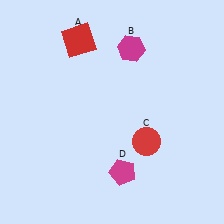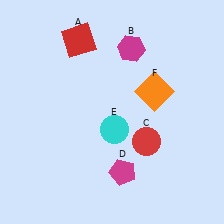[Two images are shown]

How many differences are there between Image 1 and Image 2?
There are 2 differences between the two images.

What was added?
A cyan circle (E), an orange square (F) were added in Image 2.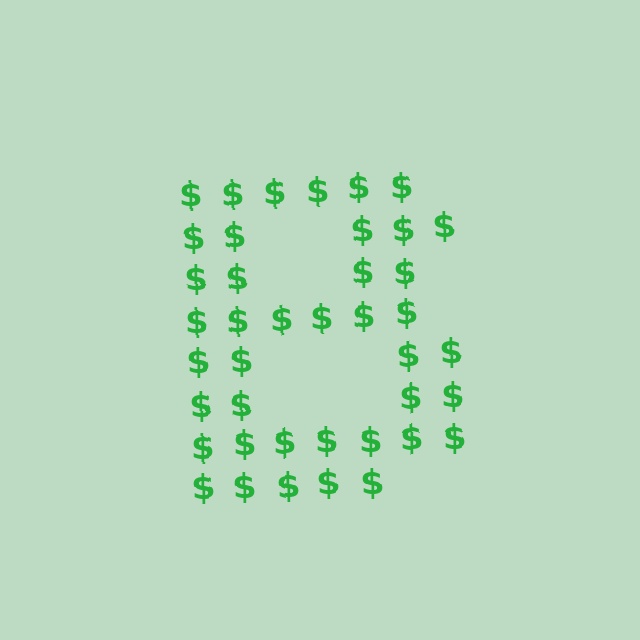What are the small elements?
The small elements are dollar signs.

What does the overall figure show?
The overall figure shows the letter B.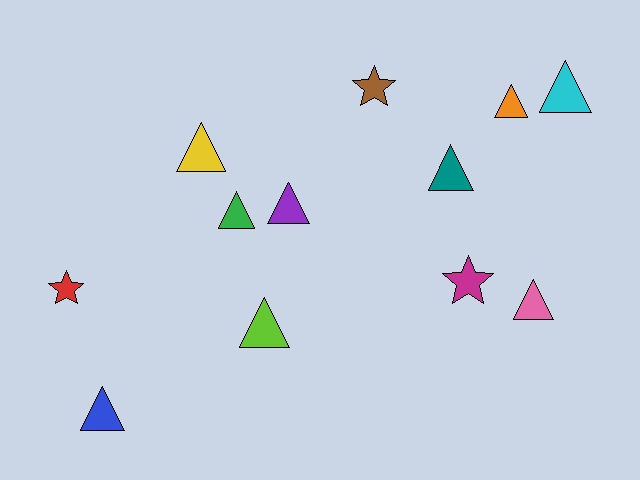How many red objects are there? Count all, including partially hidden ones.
There is 1 red object.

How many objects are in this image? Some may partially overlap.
There are 12 objects.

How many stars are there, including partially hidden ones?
There are 3 stars.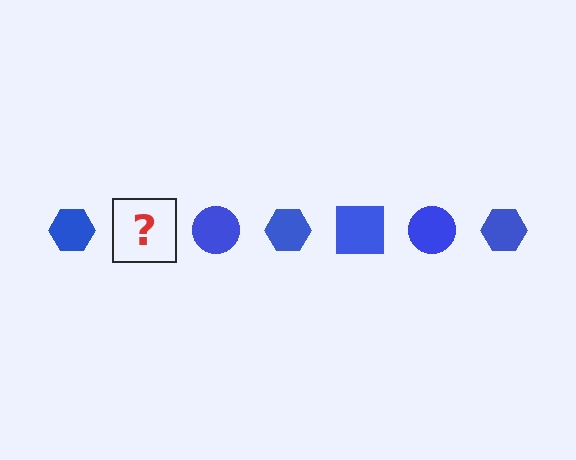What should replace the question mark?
The question mark should be replaced with a blue square.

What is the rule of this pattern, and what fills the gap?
The rule is that the pattern cycles through hexagon, square, circle shapes in blue. The gap should be filled with a blue square.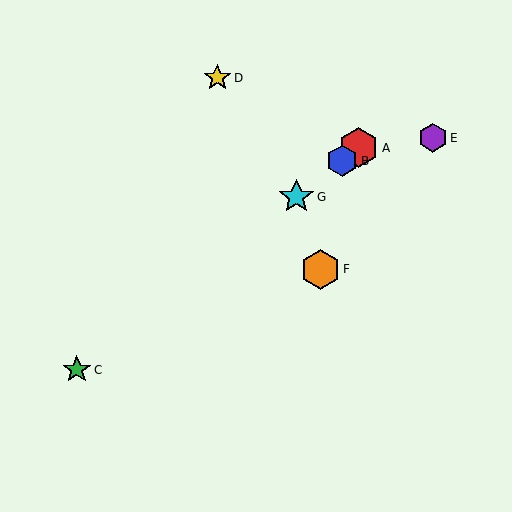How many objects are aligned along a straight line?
4 objects (A, B, C, G) are aligned along a straight line.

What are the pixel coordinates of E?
Object E is at (433, 138).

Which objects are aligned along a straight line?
Objects A, B, C, G are aligned along a straight line.